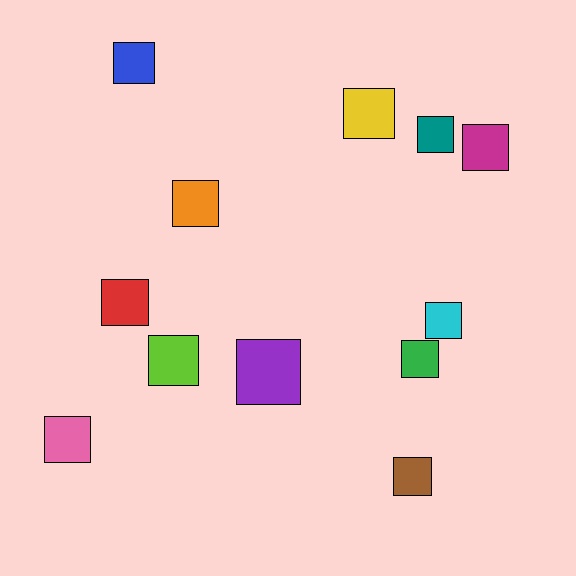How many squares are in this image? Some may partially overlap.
There are 12 squares.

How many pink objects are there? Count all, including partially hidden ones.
There is 1 pink object.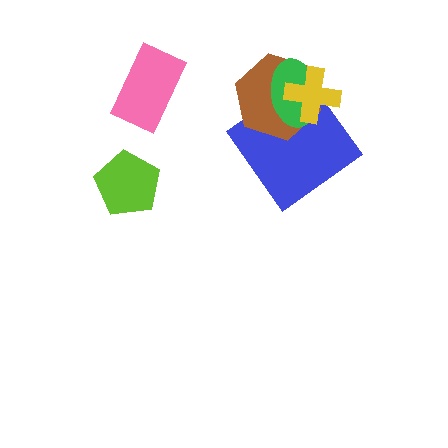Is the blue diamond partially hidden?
Yes, it is partially covered by another shape.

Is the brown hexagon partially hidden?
Yes, it is partially covered by another shape.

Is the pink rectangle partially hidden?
No, no other shape covers it.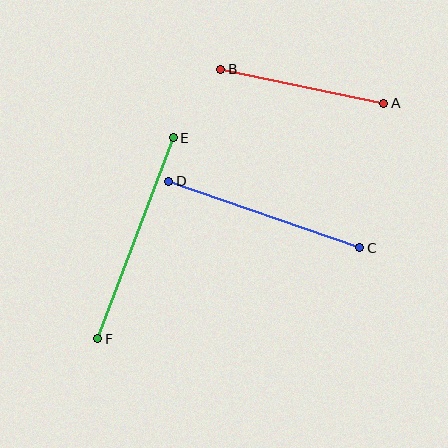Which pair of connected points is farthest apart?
Points E and F are farthest apart.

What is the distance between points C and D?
The distance is approximately 202 pixels.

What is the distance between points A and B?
The distance is approximately 167 pixels.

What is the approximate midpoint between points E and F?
The midpoint is at approximately (135, 238) pixels.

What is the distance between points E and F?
The distance is approximately 215 pixels.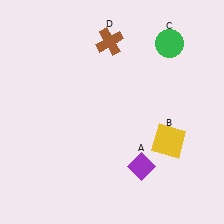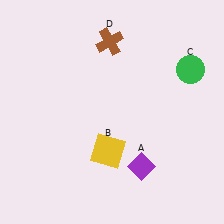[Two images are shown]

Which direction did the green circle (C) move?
The green circle (C) moved down.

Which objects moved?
The objects that moved are: the yellow square (B), the green circle (C).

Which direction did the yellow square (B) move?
The yellow square (B) moved left.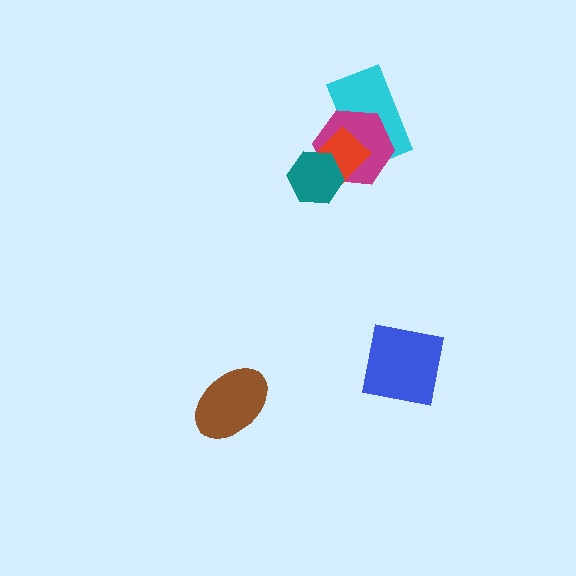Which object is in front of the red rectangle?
The teal hexagon is in front of the red rectangle.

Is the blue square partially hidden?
No, no other shape covers it.